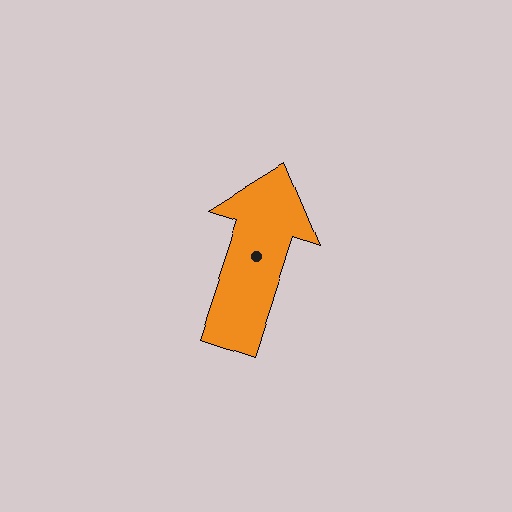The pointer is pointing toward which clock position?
Roughly 1 o'clock.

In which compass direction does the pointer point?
North.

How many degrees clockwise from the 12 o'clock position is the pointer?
Approximately 18 degrees.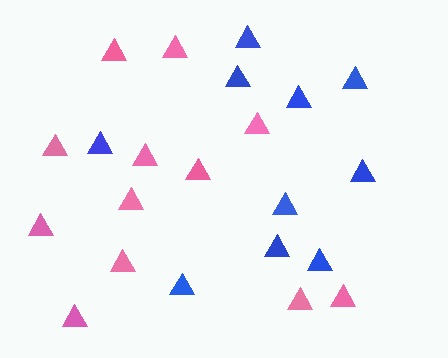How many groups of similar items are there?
There are 2 groups: one group of pink triangles (12) and one group of blue triangles (10).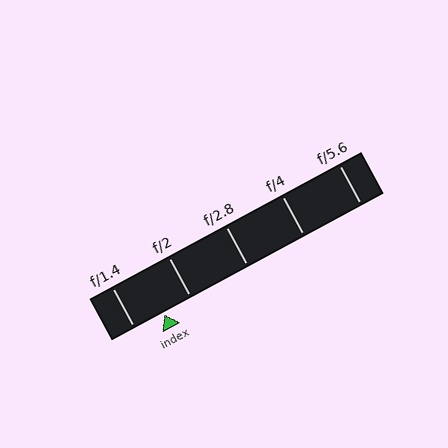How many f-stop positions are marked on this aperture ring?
There are 5 f-stop positions marked.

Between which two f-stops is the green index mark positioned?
The index mark is between f/1.4 and f/2.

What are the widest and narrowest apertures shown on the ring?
The widest aperture shown is f/1.4 and the narrowest is f/5.6.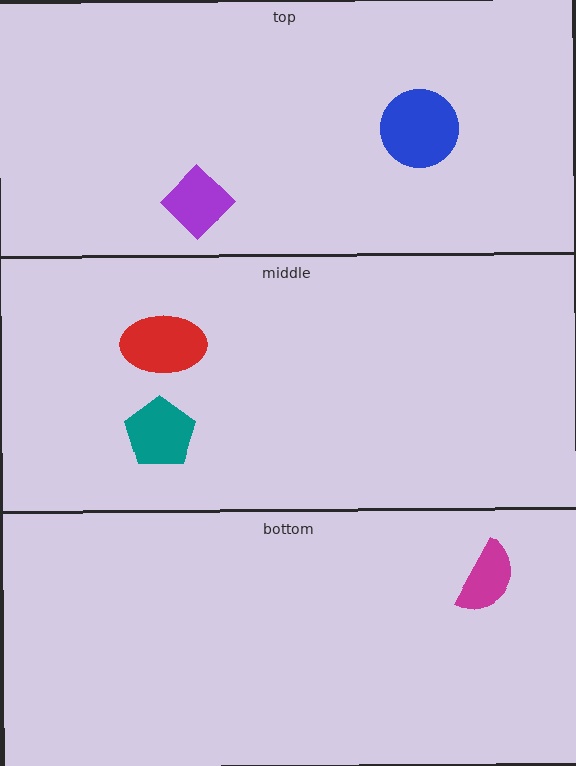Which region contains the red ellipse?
The middle region.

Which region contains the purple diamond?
The top region.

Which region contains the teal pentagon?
The middle region.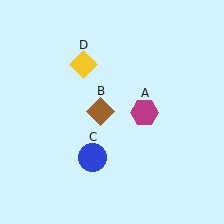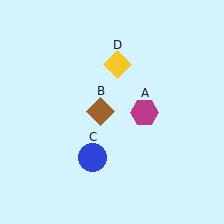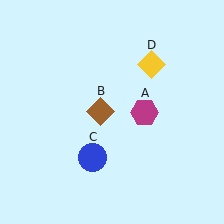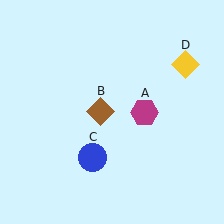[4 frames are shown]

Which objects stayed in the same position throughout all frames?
Magenta hexagon (object A) and brown diamond (object B) and blue circle (object C) remained stationary.